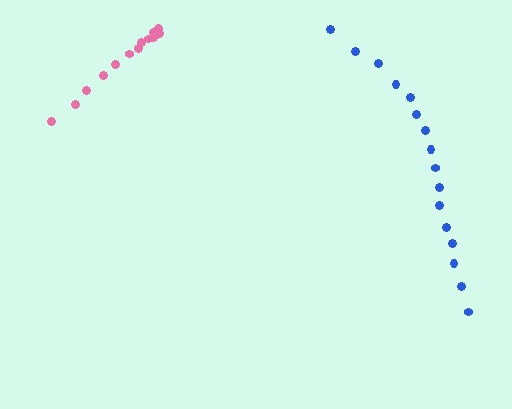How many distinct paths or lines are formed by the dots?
There are 2 distinct paths.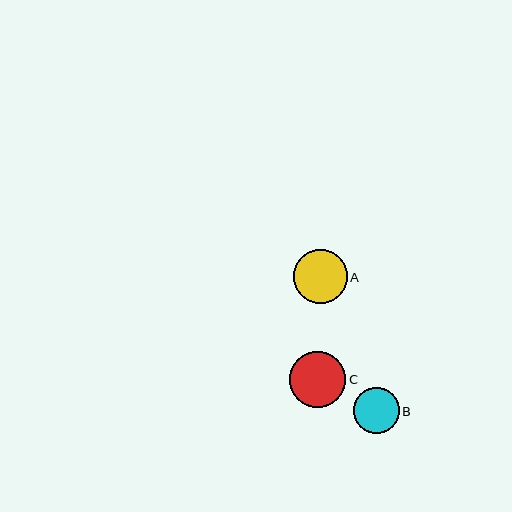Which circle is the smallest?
Circle B is the smallest with a size of approximately 46 pixels.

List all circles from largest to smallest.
From largest to smallest: C, A, B.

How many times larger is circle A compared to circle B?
Circle A is approximately 1.2 times the size of circle B.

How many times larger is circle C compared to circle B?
Circle C is approximately 1.2 times the size of circle B.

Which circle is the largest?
Circle C is the largest with a size of approximately 56 pixels.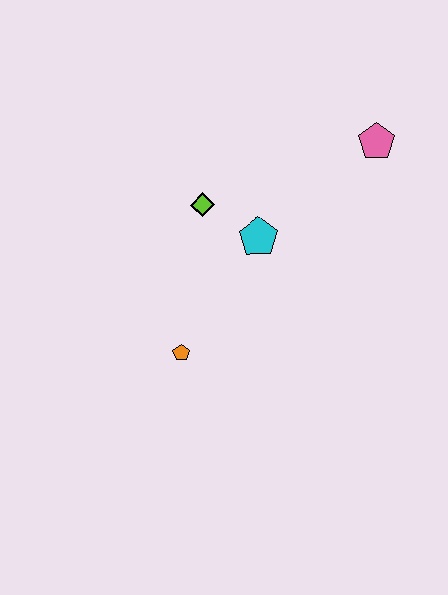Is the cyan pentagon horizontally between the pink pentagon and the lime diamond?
Yes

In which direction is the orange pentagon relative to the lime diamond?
The orange pentagon is below the lime diamond.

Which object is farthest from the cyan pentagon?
The pink pentagon is farthest from the cyan pentagon.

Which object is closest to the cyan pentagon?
The lime diamond is closest to the cyan pentagon.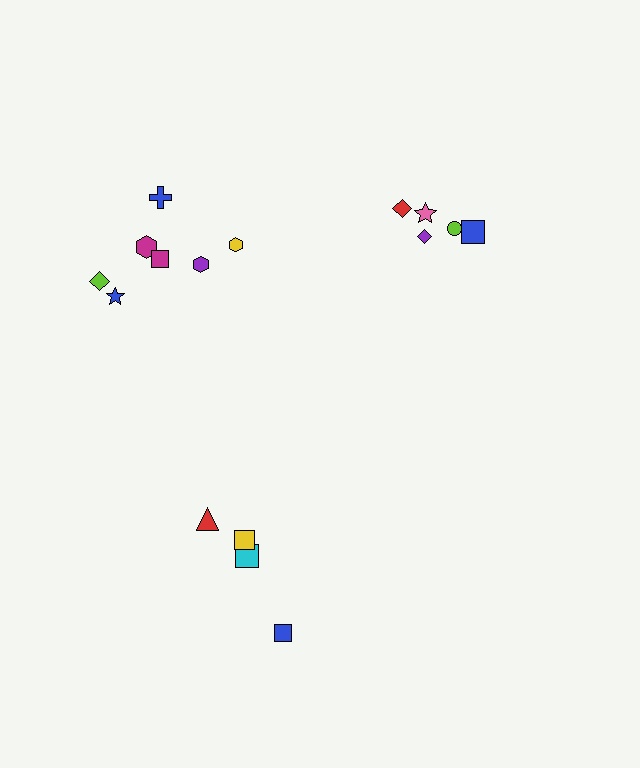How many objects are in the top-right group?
There are 5 objects.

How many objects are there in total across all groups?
There are 16 objects.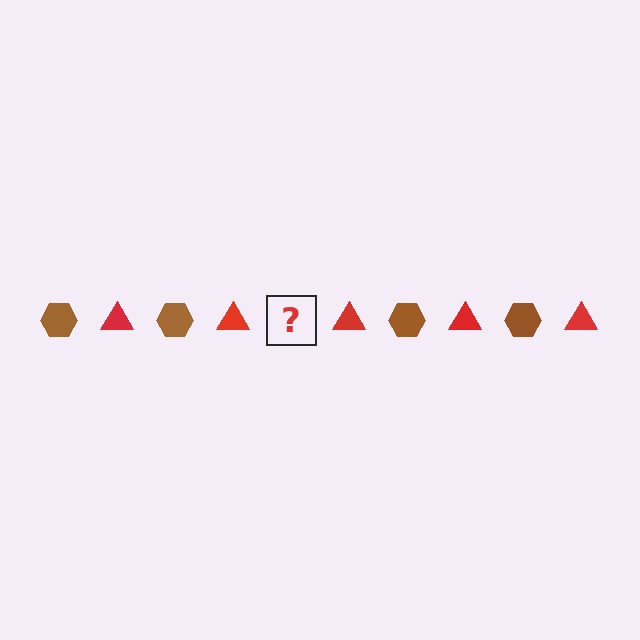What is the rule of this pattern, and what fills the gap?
The rule is that the pattern alternates between brown hexagon and red triangle. The gap should be filled with a brown hexagon.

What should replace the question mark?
The question mark should be replaced with a brown hexagon.